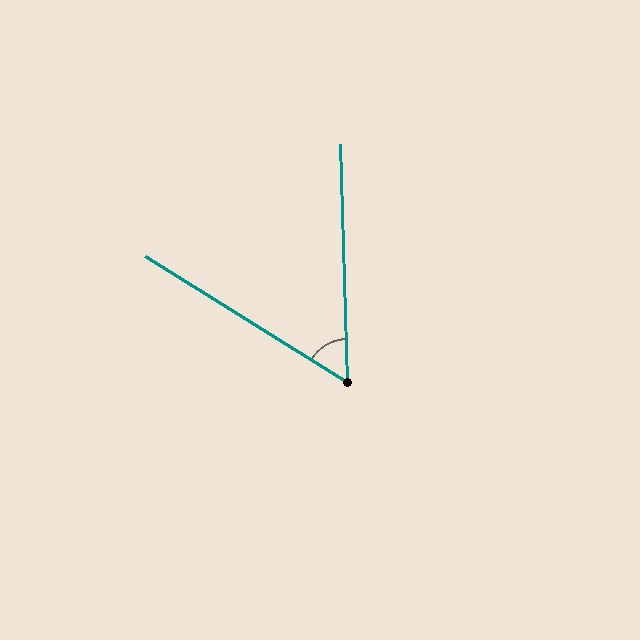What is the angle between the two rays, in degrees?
Approximately 56 degrees.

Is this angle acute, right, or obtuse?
It is acute.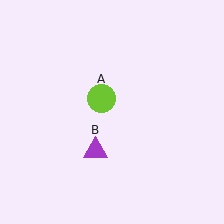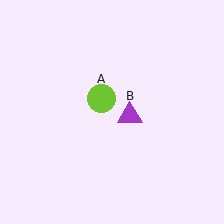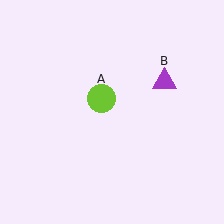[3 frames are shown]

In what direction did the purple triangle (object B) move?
The purple triangle (object B) moved up and to the right.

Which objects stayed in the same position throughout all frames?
Lime circle (object A) remained stationary.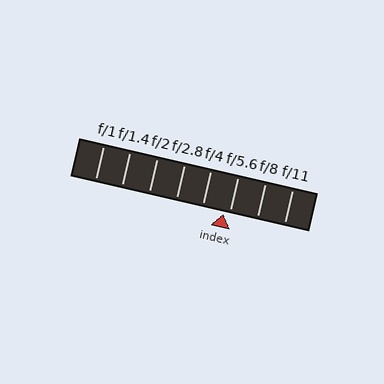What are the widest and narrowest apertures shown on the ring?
The widest aperture shown is f/1 and the narrowest is f/11.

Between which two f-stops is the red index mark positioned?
The index mark is between f/4 and f/5.6.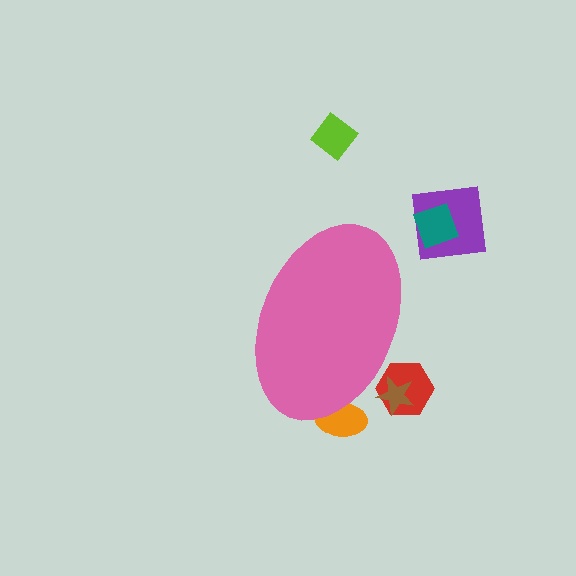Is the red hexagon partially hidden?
Yes, the red hexagon is partially hidden behind the pink ellipse.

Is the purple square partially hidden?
No, the purple square is fully visible.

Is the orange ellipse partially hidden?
Yes, the orange ellipse is partially hidden behind the pink ellipse.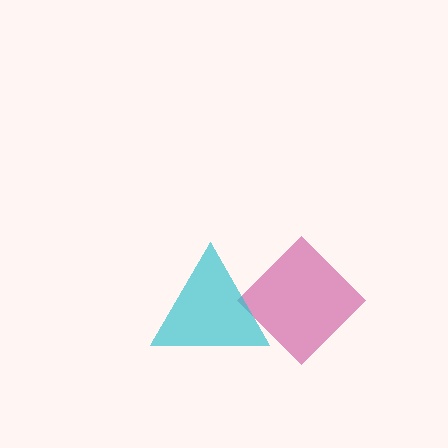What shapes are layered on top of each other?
The layered shapes are: a magenta diamond, a cyan triangle.